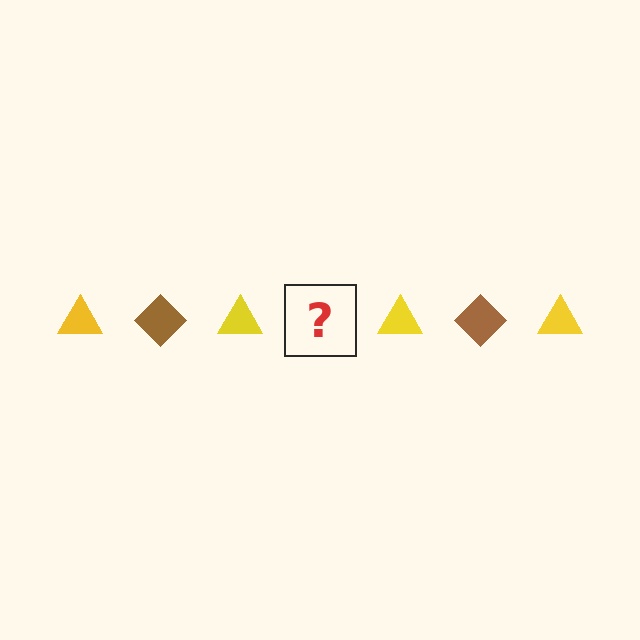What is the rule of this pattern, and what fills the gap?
The rule is that the pattern alternates between yellow triangle and brown diamond. The gap should be filled with a brown diamond.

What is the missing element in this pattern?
The missing element is a brown diamond.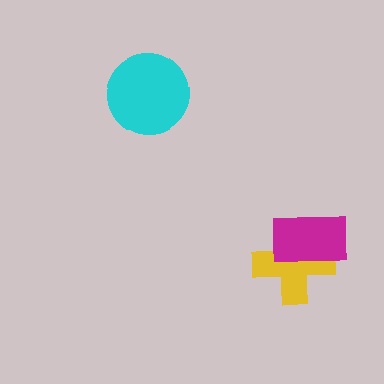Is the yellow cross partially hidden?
Yes, it is partially covered by another shape.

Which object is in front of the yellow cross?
The magenta rectangle is in front of the yellow cross.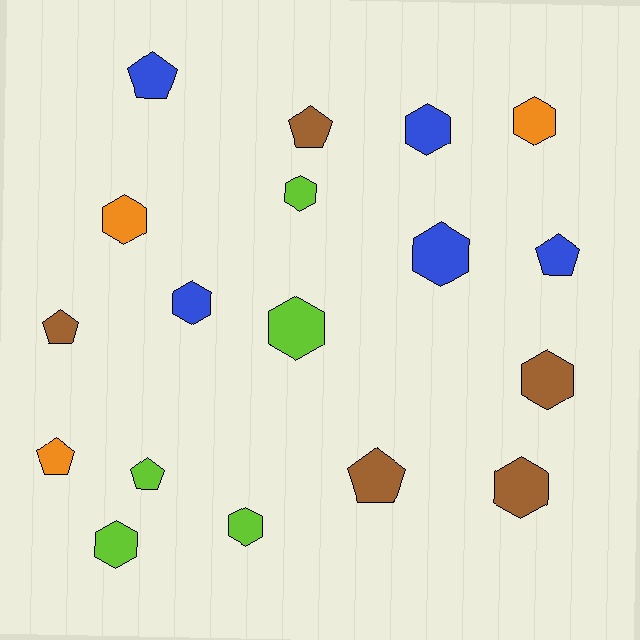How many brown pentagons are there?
There are 3 brown pentagons.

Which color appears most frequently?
Brown, with 5 objects.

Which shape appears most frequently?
Hexagon, with 11 objects.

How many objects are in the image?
There are 18 objects.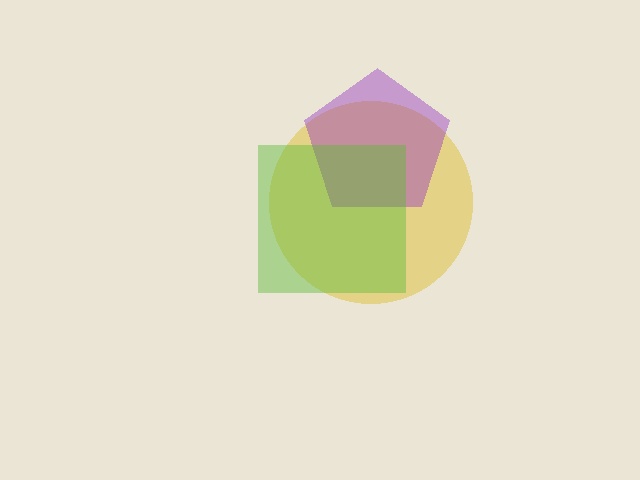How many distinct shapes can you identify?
There are 3 distinct shapes: a yellow circle, a purple pentagon, a lime square.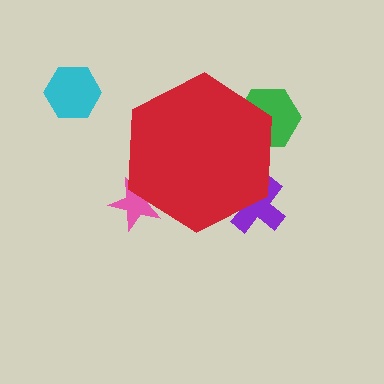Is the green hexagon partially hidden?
Yes, the green hexagon is partially hidden behind the red hexagon.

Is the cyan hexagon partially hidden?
No, the cyan hexagon is fully visible.